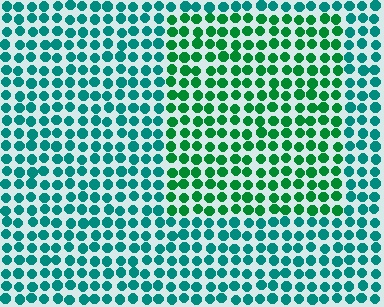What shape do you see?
I see a rectangle.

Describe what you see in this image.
The image is filled with small teal elements in a uniform arrangement. A rectangle-shaped region is visible where the elements are tinted to a slightly different hue, forming a subtle color boundary.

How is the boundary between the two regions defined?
The boundary is defined purely by a slight shift in hue (about 35 degrees). Spacing, size, and orientation are identical on both sides.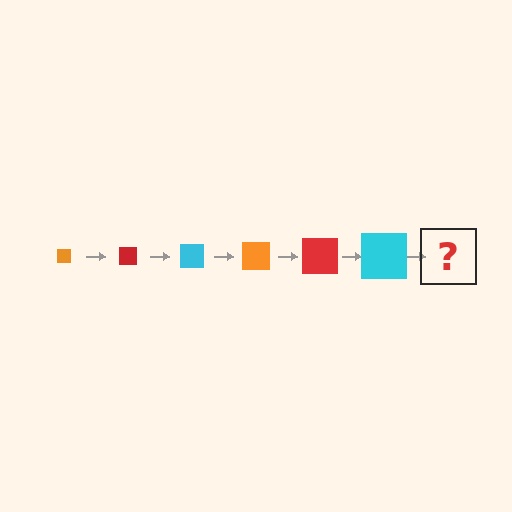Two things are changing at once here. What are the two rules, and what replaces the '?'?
The two rules are that the square grows larger each step and the color cycles through orange, red, and cyan. The '?' should be an orange square, larger than the previous one.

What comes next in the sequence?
The next element should be an orange square, larger than the previous one.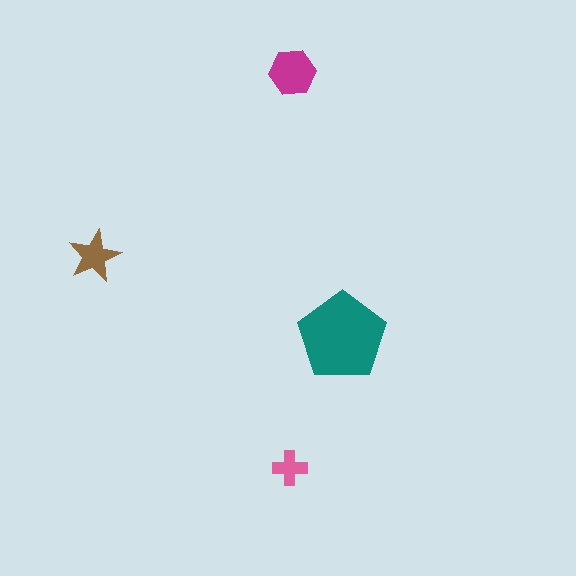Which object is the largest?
The teal pentagon.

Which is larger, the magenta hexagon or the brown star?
The magenta hexagon.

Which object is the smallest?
The pink cross.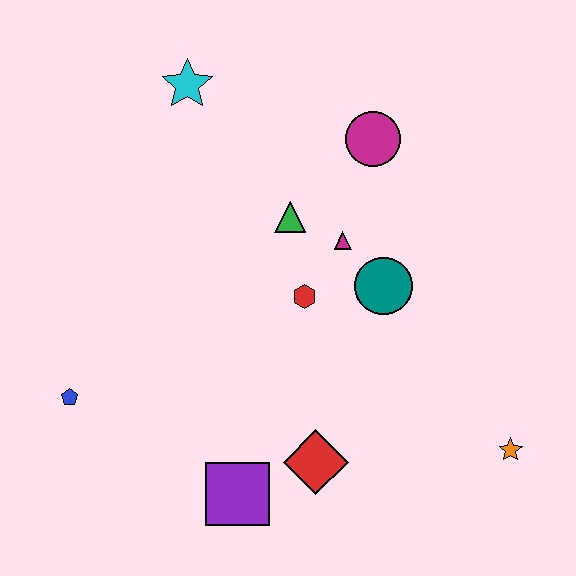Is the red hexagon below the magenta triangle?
Yes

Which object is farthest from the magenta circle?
The blue pentagon is farthest from the magenta circle.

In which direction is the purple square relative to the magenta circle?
The purple square is below the magenta circle.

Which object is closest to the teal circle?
The magenta triangle is closest to the teal circle.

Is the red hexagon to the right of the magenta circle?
No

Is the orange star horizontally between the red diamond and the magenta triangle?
No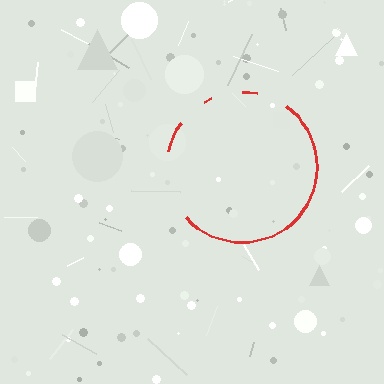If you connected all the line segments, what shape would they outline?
They would outline a circle.